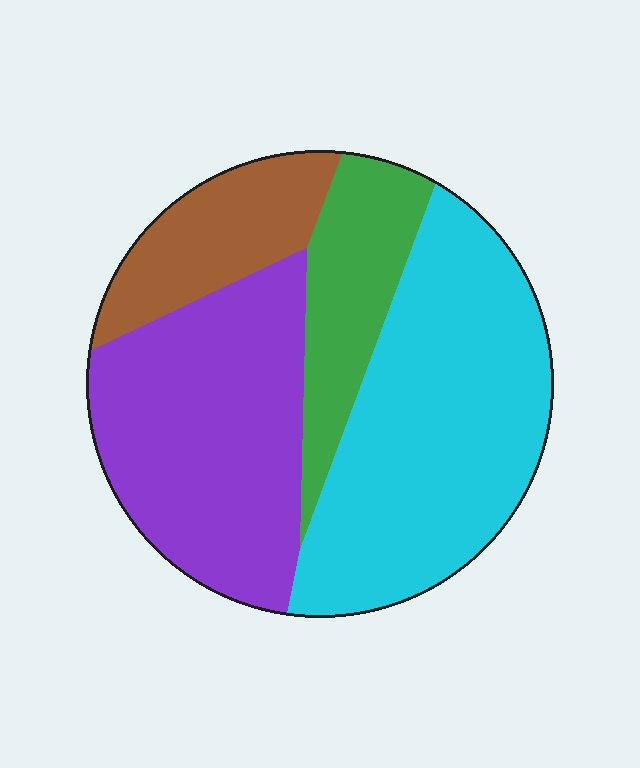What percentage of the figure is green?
Green covers roughly 15% of the figure.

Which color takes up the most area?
Cyan, at roughly 40%.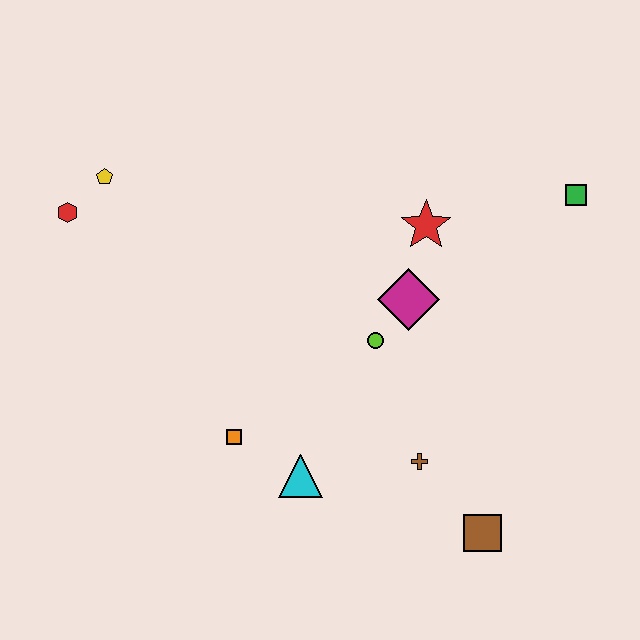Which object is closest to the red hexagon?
The yellow pentagon is closest to the red hexagon.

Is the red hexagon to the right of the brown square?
No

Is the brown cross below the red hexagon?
Yes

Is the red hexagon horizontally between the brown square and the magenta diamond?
No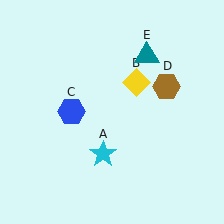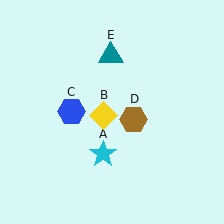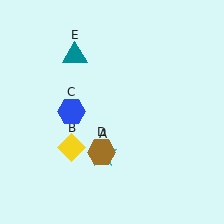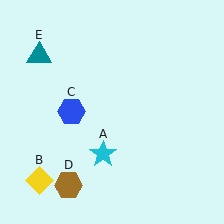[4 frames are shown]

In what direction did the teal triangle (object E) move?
The teal triangle (object E) moved left.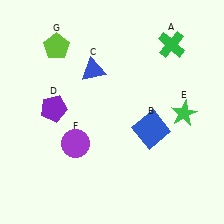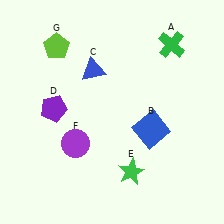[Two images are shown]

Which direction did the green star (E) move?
The green star (E) moved down.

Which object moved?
The green star (E) moved down.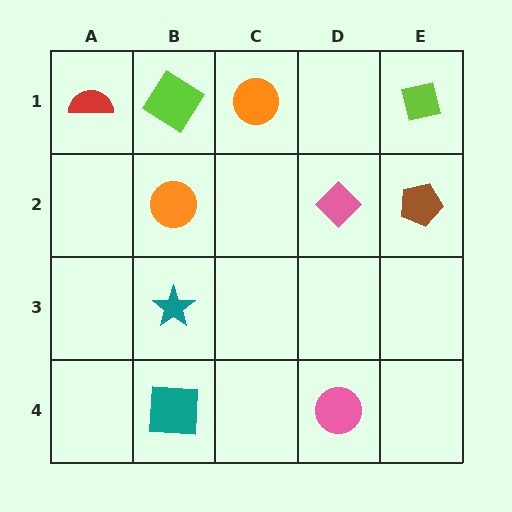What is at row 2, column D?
A pink diamond.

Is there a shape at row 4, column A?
No, that cell is empty.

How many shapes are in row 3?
1 shape.